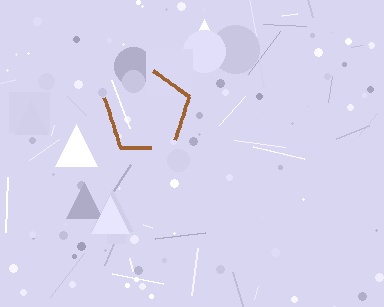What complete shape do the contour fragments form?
The contour fragments form a pentagon.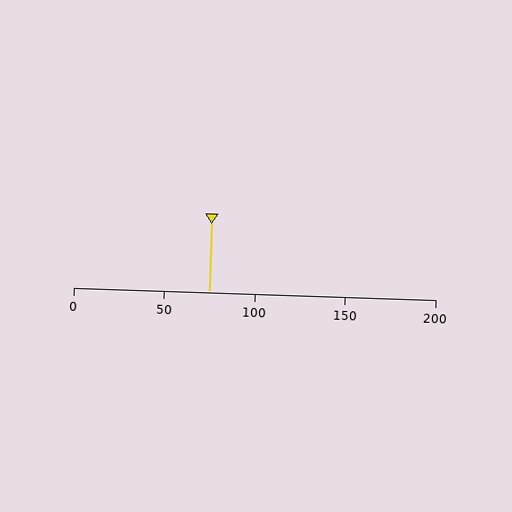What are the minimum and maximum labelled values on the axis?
The axis runs from 0 to 200.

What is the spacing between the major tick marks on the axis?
The major ticks are spaced 50 apart.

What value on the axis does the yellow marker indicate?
The marker indicates approximately 75.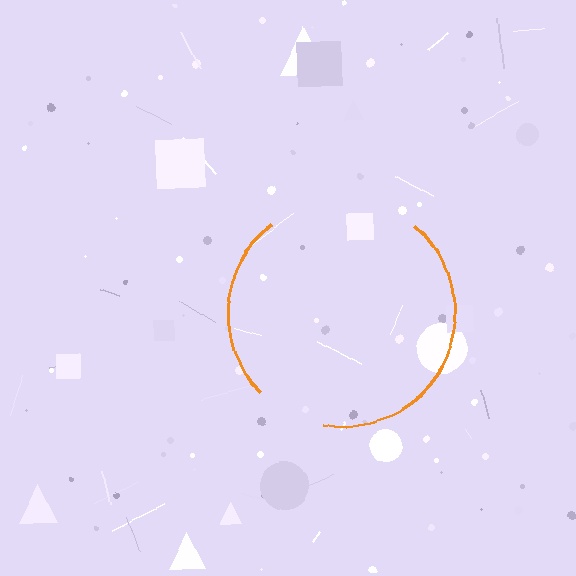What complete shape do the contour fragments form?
The contour fragments form a circle.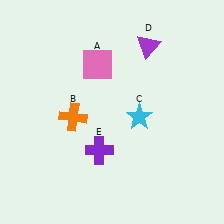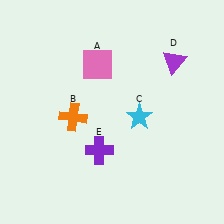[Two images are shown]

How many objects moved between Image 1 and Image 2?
1 object moved between the two images.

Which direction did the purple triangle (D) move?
The purple triangle (D) moved right.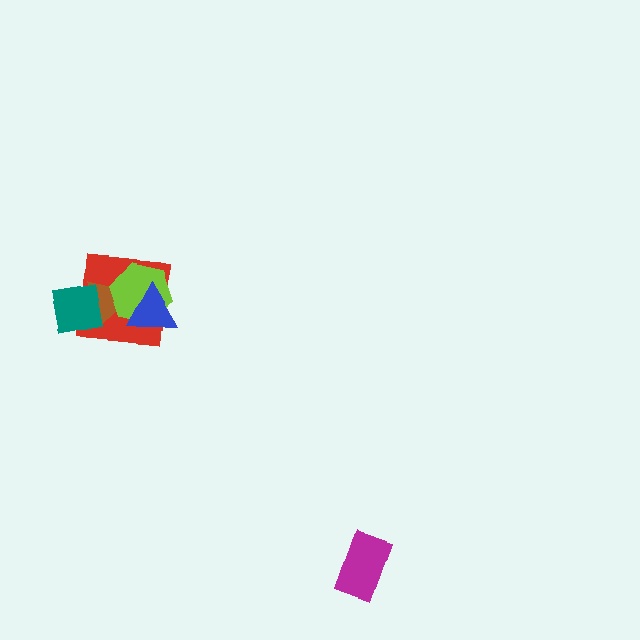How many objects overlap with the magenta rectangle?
0 objects overlap with the magenta rectangle.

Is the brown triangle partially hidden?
Yes, it is partially covered by another shape.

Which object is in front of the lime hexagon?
The blue triangle is in front of the lime hexagon.